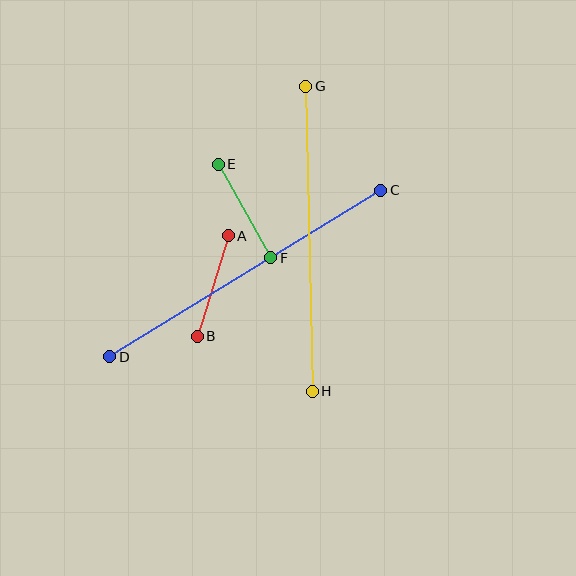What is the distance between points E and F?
The distance is approximately 107 pixels.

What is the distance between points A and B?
The distance is approximately 105 pixels.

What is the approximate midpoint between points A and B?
The midpoint is at approximately (213, 286) pixels.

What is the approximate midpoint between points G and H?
The midpoint is at approximately (309, 239) pixels.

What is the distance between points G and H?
The distance is approximately 305 pixels.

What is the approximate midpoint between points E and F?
The midpoint is at approximately (245, 211) pixels.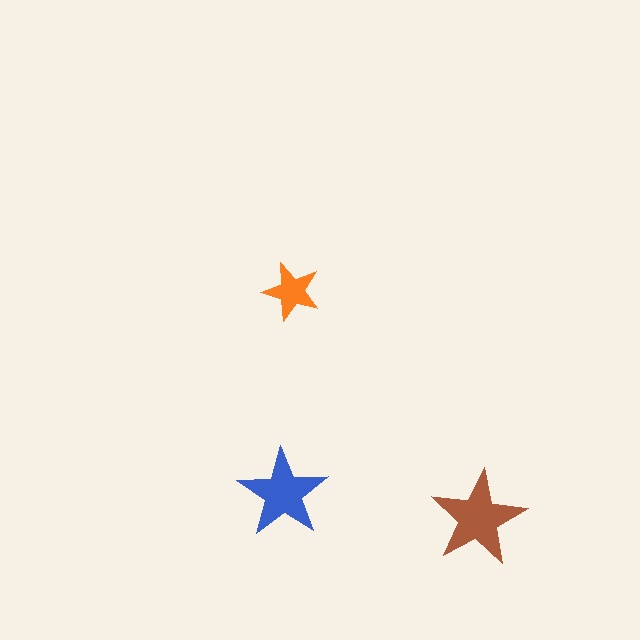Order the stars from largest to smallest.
the brown one, the blue one, the orange one.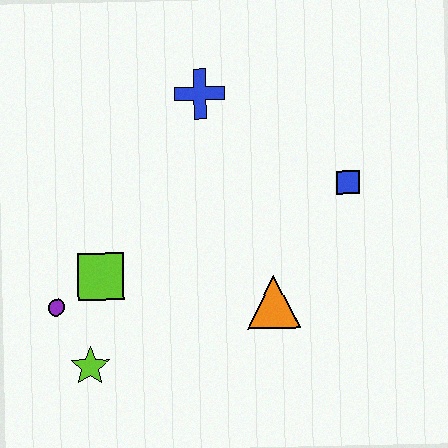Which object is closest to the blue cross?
The blue square is closest to the blue cross.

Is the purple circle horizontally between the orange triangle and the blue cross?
No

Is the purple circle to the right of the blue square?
No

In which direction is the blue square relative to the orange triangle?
The blue square is above the orange triangle.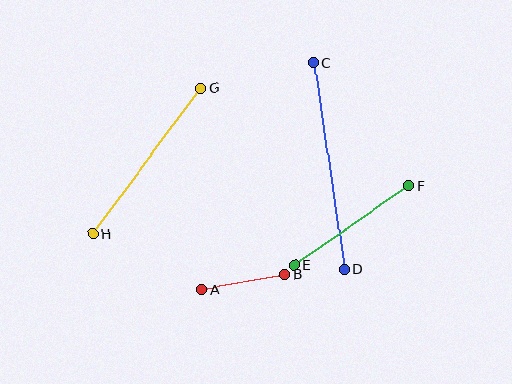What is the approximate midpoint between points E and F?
The midpoint is at approximately (352, 225) pixels.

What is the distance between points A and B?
The distance is approximately 84 pixels.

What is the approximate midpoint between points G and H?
The midpoint is at approximately (147, 161) pixels.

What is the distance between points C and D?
The distance is approximately 208 pixels.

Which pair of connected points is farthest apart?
Points C and D are farthest apart.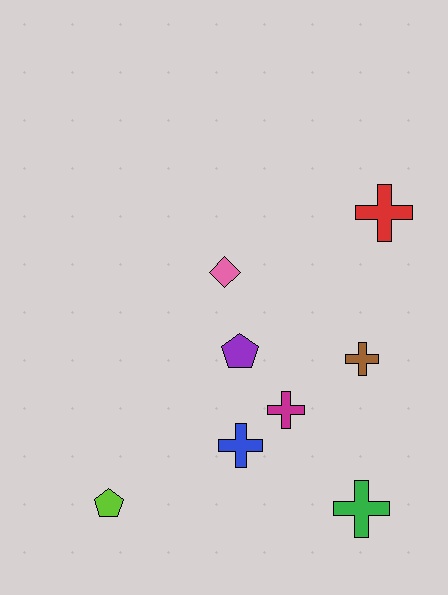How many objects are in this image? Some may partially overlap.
There are 8 objects.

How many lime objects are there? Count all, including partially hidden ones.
There is 1 lime object.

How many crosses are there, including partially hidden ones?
There are 5 crosses.